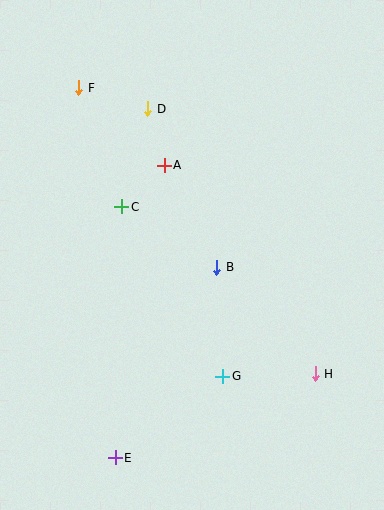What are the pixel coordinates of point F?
Point F is at (79, 88).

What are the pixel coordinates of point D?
Point D is at (148, 109).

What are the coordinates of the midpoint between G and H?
The midpoint between G and H is at (269, 375).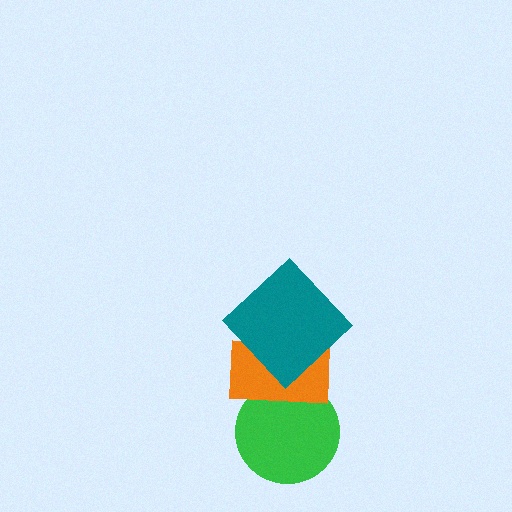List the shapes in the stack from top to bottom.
From top to bottom: the teal diamond, the orange rectangle, the green circle.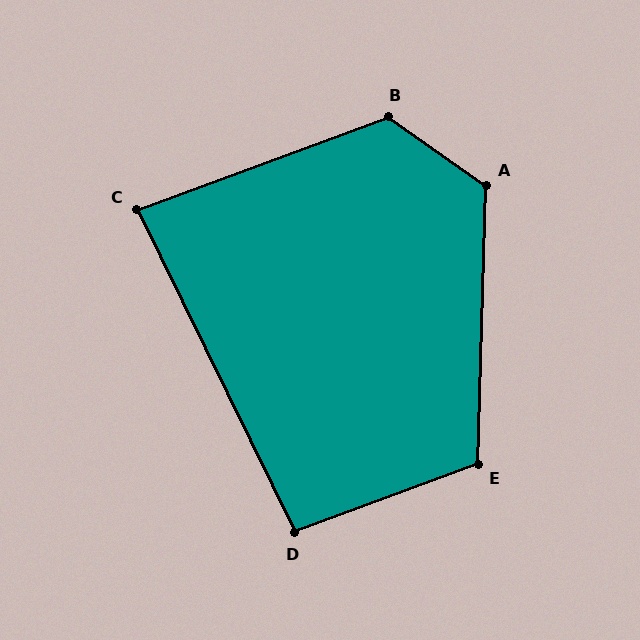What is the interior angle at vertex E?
Approximately 112 degrees (obtuse).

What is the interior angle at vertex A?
Approximately 123 degrees (obtuse).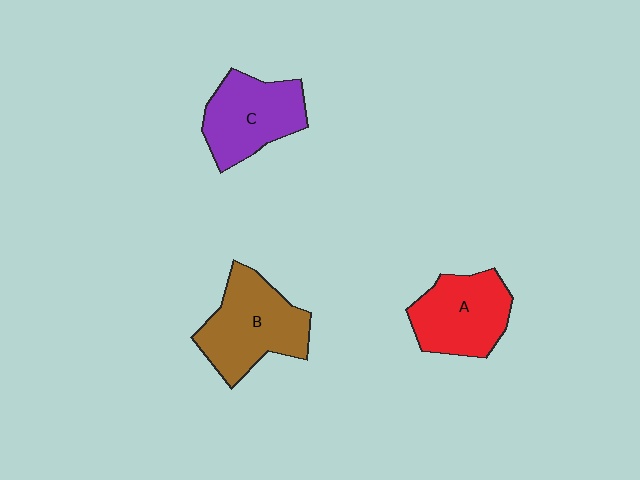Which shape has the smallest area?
Shape A (red).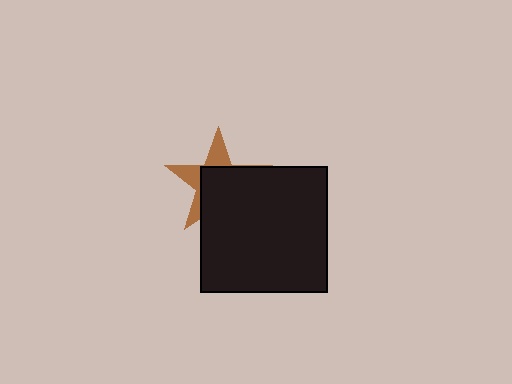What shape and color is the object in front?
The object in front is a black square.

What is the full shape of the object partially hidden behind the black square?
The partially hidden object is a brown star.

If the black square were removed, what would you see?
You would see the complete brown star.